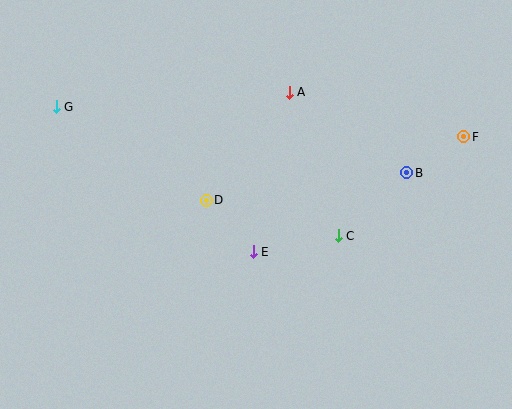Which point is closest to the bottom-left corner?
Point D is closest to the bottom-left corner.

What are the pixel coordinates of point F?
Point F is at (464, 137).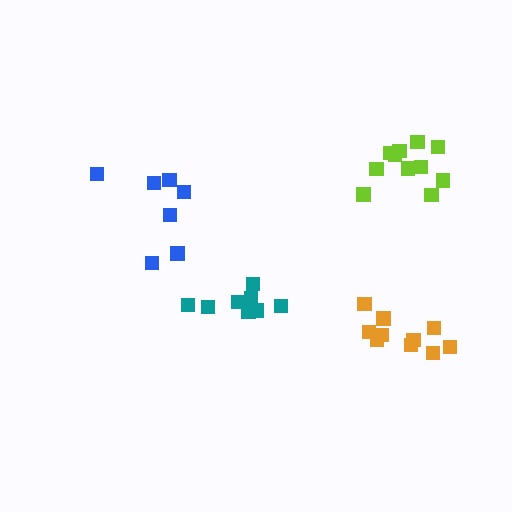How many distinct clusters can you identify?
There are 4 distinct clusters.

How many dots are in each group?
Group 1: 8 dots, Group 2: 11 dots, Group 3: 10 dots, Group 4: 7 dots (36 total).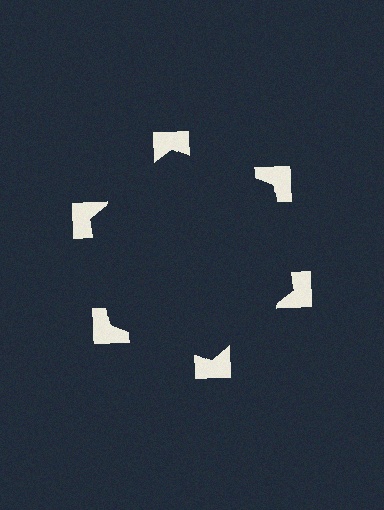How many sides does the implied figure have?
6 sides.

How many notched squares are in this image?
There are 6 — one at each vertex of the illusory hexagon.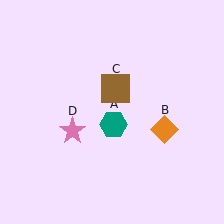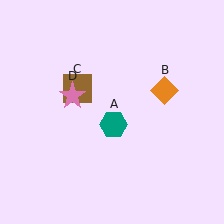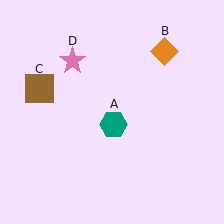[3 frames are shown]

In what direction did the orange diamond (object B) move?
The orange diamond (object B) moved up.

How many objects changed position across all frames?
3 objects changed position: orange diamond (object B), brown square (object C), pink star (object D).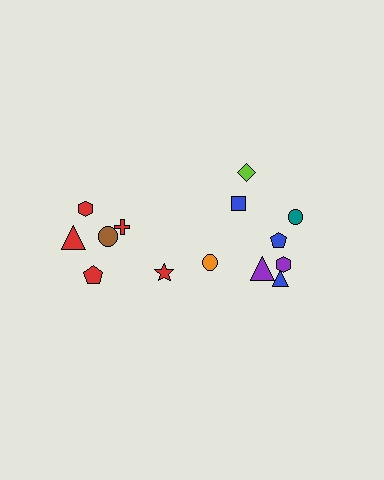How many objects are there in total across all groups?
There are 14 objects.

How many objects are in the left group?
There are 6 objects.